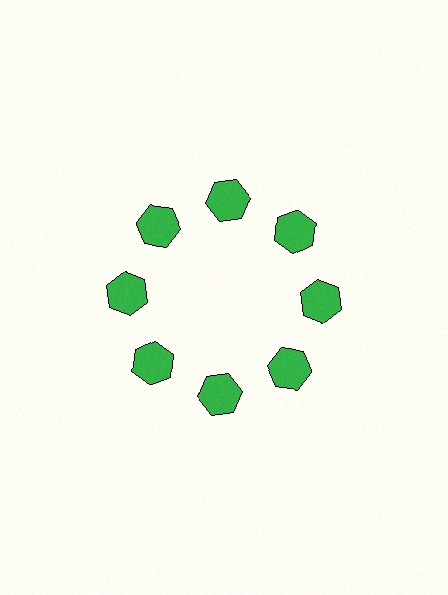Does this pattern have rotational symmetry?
Yes, this pattern has 8-fold rotational symmetry. It looks the same after rotating 45 degrees around the center.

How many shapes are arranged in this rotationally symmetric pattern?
There are 8 shapes, arranged in 8 groups of 1.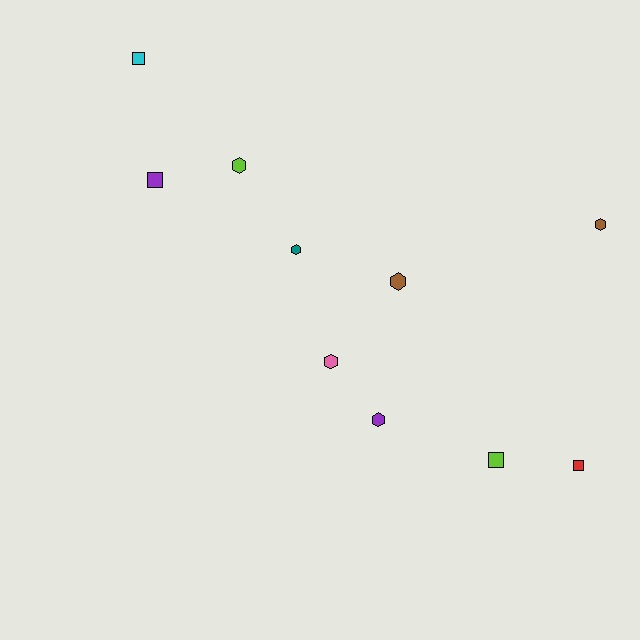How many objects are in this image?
There are 10 objects.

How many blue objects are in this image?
There are no blue objects.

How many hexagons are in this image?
There are 6 hexagons.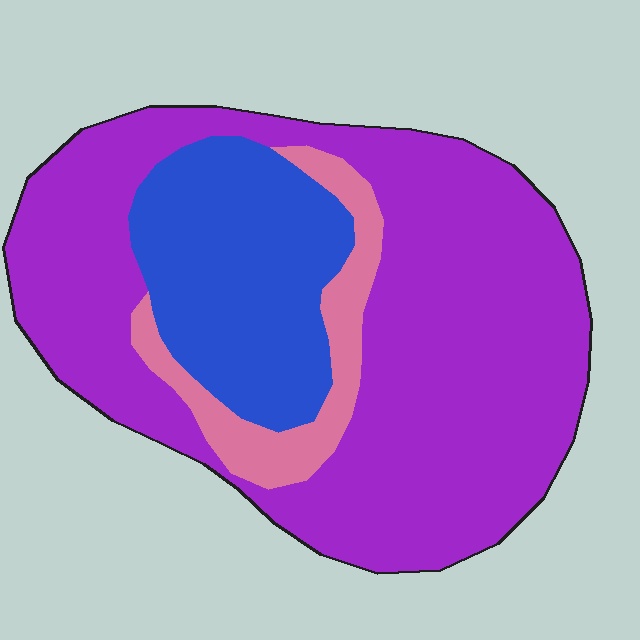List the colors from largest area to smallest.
From largest to smallest: purple, blue, pink.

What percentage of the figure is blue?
Blue covers 23% of the figure.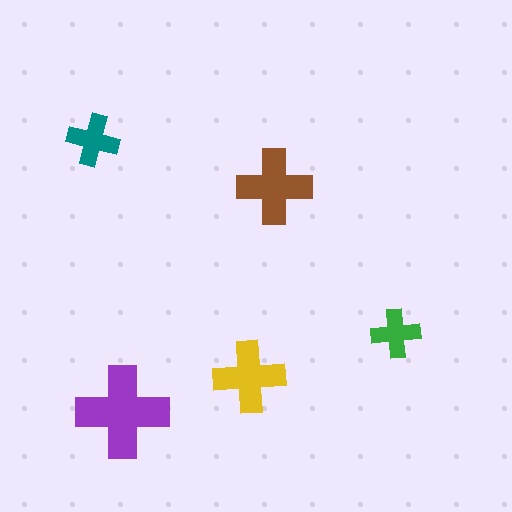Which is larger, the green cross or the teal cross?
The teal one.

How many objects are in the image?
There are 5 objects in the image.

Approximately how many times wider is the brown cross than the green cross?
About 1.5 times wider.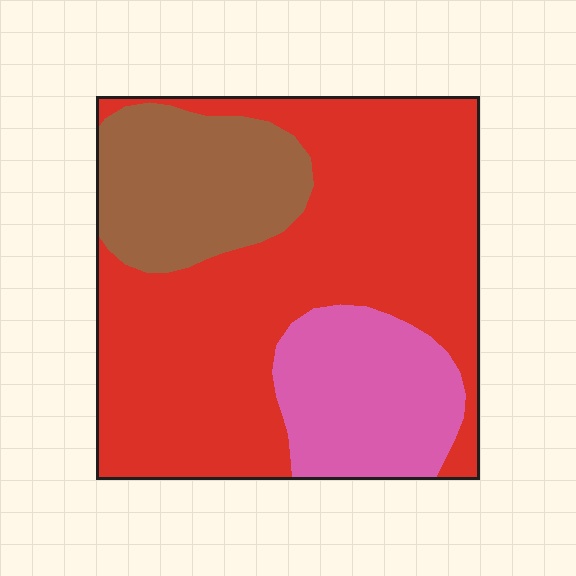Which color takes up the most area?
Red, at roughly 60%.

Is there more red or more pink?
Red.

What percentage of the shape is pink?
Pink covers 19% of the shape.